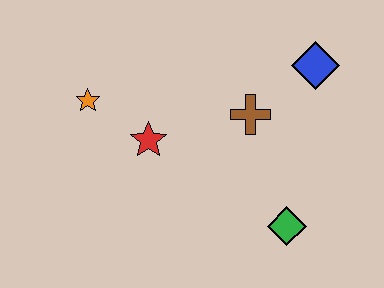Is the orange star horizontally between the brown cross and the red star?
No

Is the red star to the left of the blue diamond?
Yes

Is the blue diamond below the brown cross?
No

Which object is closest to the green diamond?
The brown cross is closest to the green diamond.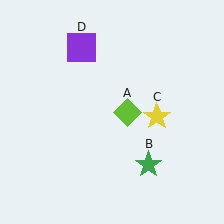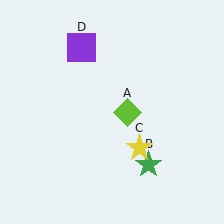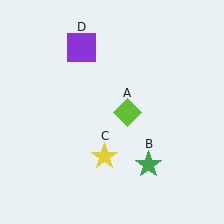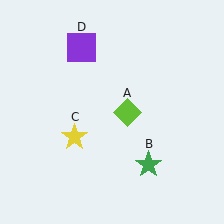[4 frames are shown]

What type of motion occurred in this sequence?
The yellow star (object C) rotated clockwise around the center of the scene.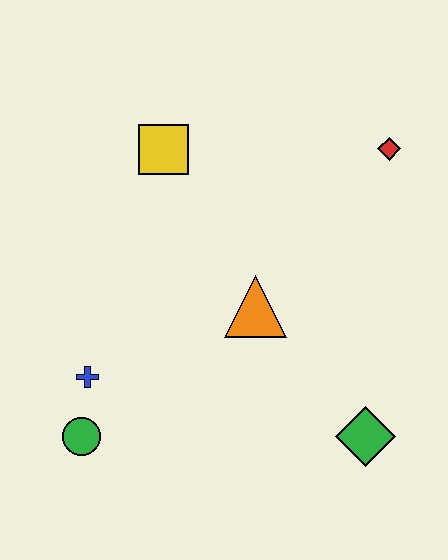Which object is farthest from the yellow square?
The green diamond is farthest from the yellow square.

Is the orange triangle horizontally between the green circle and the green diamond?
Yes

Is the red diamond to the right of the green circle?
Yes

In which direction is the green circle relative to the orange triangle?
The green circle is to the left of the orange triangle.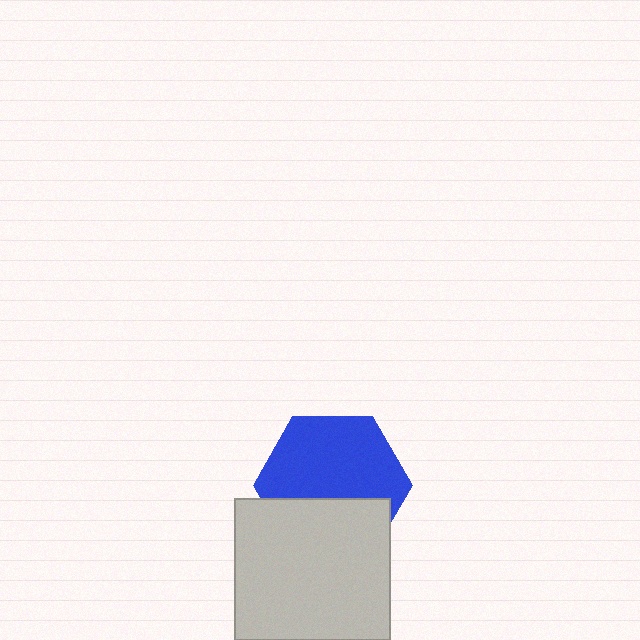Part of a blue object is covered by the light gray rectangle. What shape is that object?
It is a hexagon.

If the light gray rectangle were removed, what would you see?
You would see the complete blue hexagon.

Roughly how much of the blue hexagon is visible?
About half of it is visible (roughly 63%).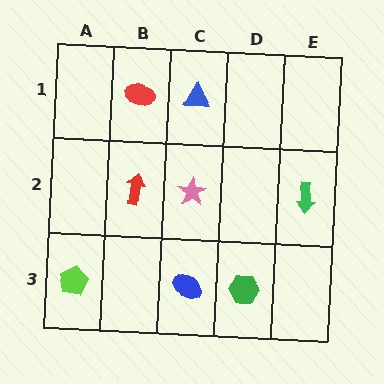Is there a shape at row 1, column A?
No, that cell is empty.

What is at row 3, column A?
A lime pentagon.